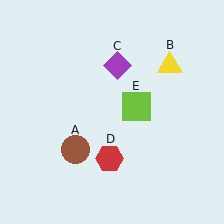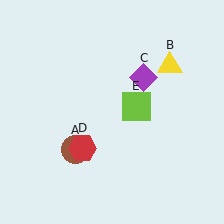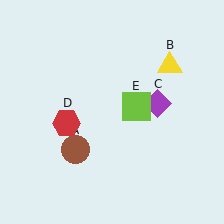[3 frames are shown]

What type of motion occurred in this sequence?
The purple diamond (object C), red hexagon (object D) rotated clockwise around the center of the scene.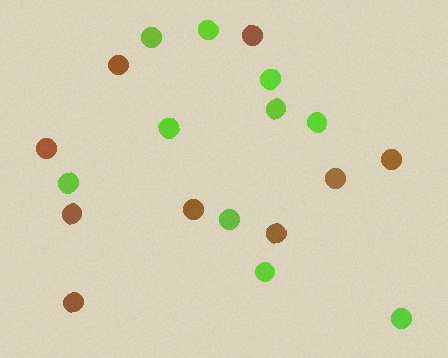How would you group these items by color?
There are 2 groups: one group of lime circles (10) and one group of brown circles (9).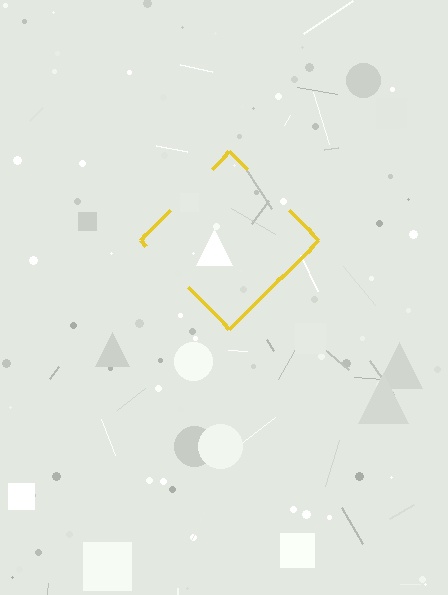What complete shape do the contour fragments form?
The contour fragments form a diamond.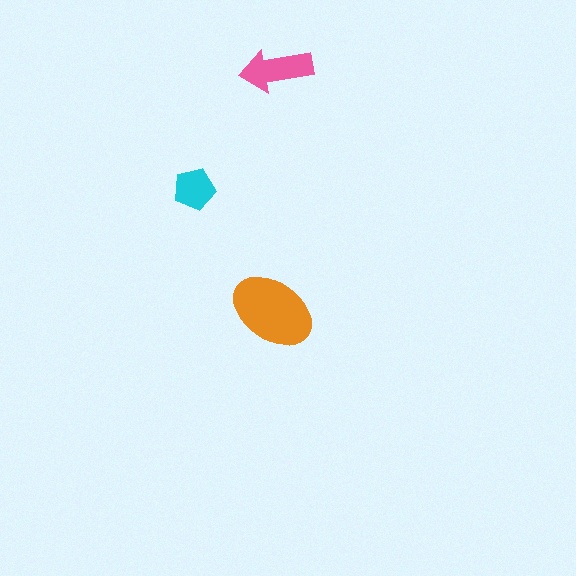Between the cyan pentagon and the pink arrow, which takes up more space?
The pink arrow.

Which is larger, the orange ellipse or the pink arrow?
The orange ellipse.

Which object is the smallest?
The cyan pentagon.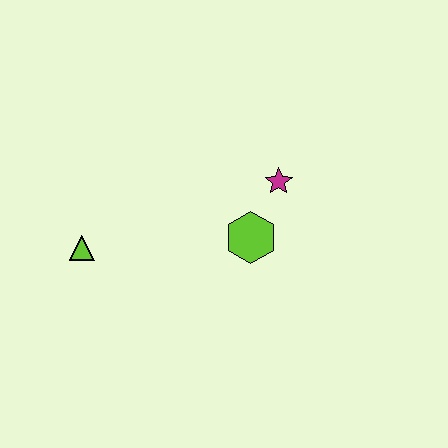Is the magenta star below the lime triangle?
No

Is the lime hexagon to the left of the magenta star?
Yes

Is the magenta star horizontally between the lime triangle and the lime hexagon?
No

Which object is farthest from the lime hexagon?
The lime triangle is farthest from the lime hexagon.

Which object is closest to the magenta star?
The lime hexagon is closest to the magenta star.